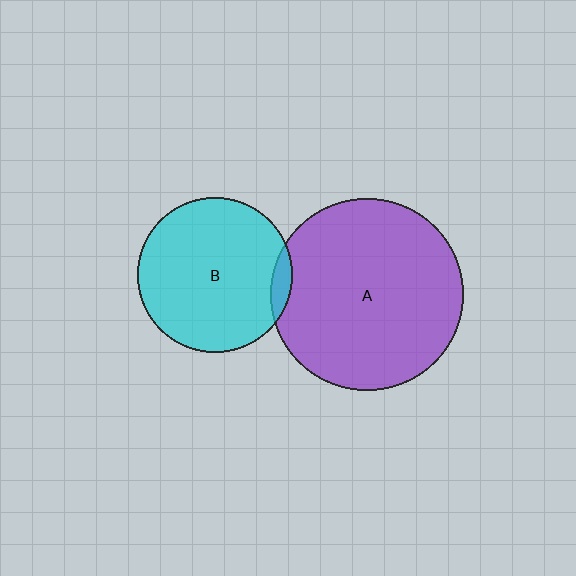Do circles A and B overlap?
Yes.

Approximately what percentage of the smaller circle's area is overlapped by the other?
Approximately 5%.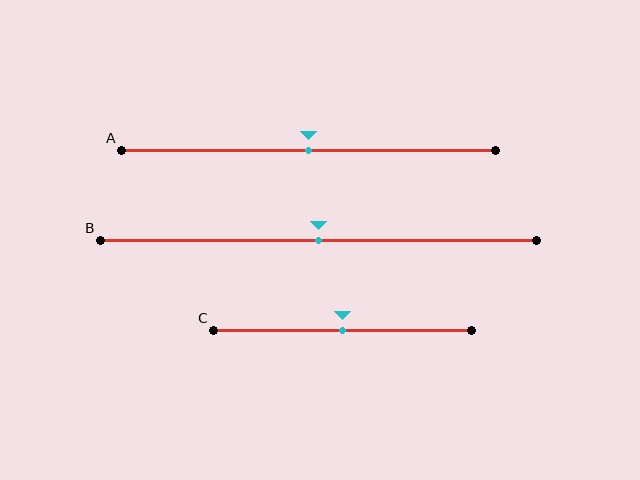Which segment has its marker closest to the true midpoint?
Segment A has its marker closest to the true midpoint.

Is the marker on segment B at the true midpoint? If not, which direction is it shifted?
Yes, the marker on segment B is at the true midpoint.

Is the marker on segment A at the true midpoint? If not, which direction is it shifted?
Yes, the marker on segment A is at the true midpoint.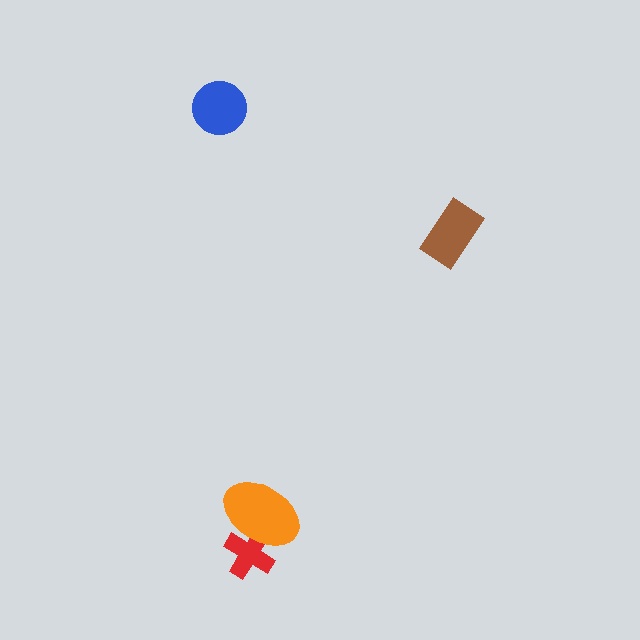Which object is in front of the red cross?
The orange ellipse is in front of the red cross.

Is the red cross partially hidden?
Yes, it is partially covered by another shape.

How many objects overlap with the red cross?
1 object overlaps with the red cross.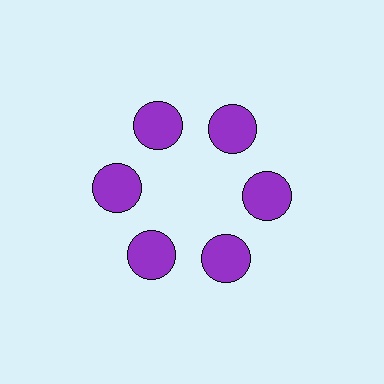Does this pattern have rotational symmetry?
Yes, this pattern has 6-fold rotational symmetry. It looks the same after rotating 60 degrees around the center.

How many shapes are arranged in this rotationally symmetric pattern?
There are 6 shapes, arranged in 6 groups of 1.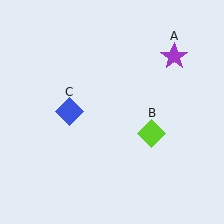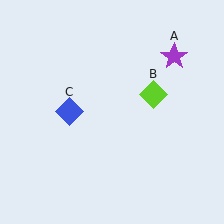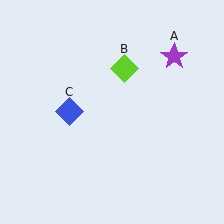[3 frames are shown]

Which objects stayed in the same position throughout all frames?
Purple star (object A) and blue diamond (object C) remained stationary.